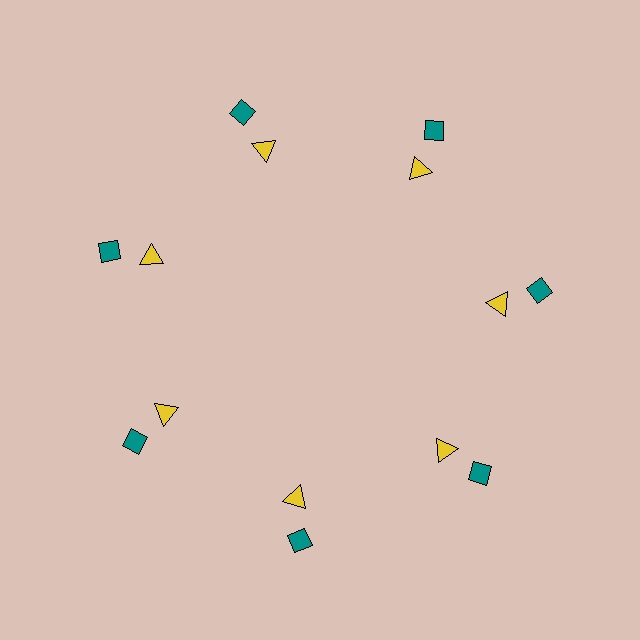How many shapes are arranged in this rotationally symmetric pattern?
There are 14 shapes, arranged in 7 groups of 2.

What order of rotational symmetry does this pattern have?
This pattern has 7-fold rotational symmetry.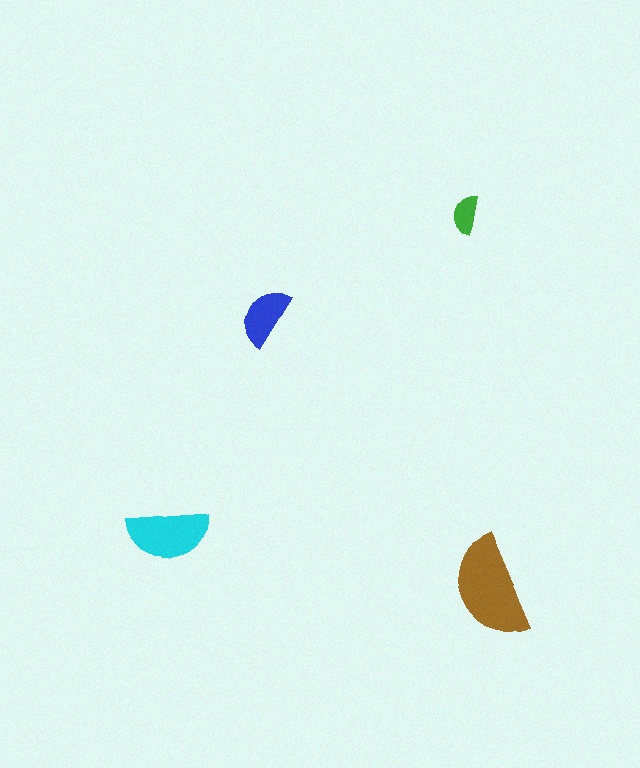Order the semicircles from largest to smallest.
the brown one, the cyan one, the blue one, the green one.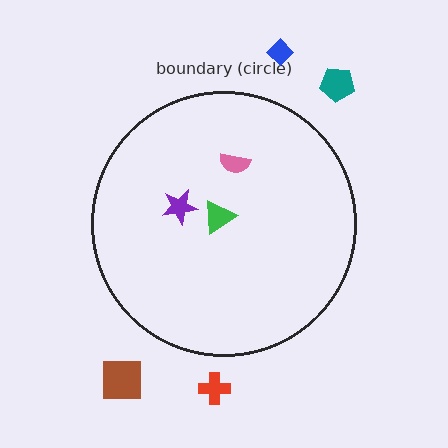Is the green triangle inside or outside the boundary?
Inside.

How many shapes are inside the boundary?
3 inside, 4 outside.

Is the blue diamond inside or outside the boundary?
Outside.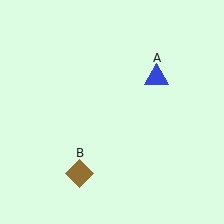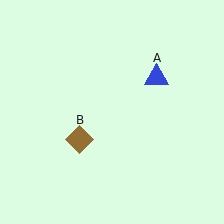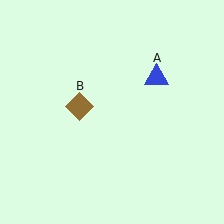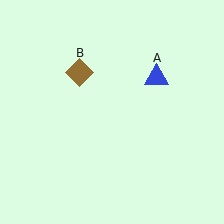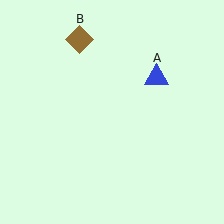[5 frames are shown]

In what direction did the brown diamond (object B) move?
The brown diamond (object B) moved up.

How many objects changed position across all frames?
1 object changed position: brown diamond (object B).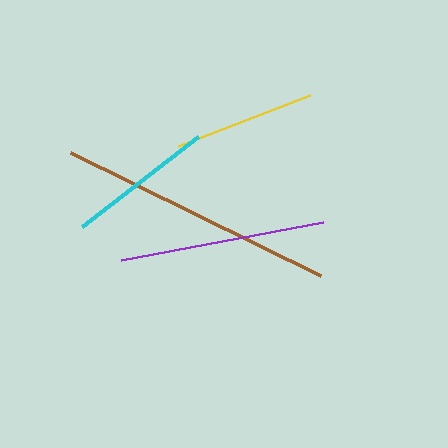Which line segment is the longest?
The brown line is the longest at approximately 279 pixels.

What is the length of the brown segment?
The brown segment is approximately 279 pixels long.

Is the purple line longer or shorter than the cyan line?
The purple line is longer than the cyan line.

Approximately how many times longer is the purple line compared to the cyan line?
The purple line is approximately 1.4 times the length of the cyan line.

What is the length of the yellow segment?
The yellow segment is approximately 141 pixels long.